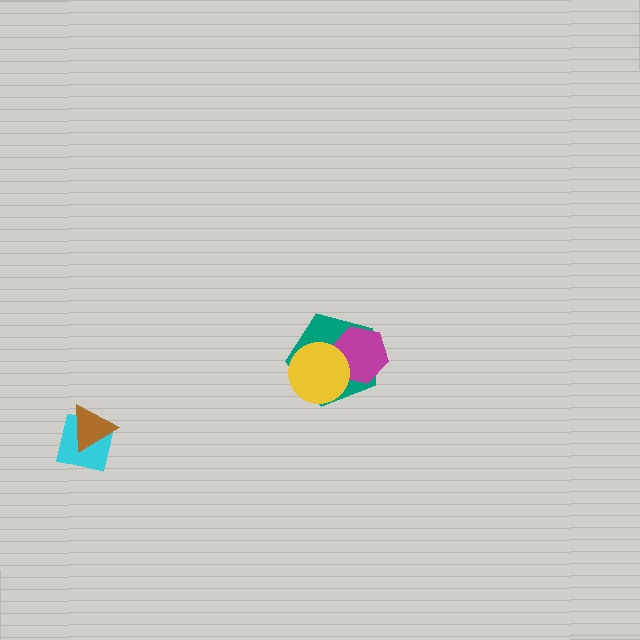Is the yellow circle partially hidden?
No, no other shape covers it.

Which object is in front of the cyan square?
The brown triangle is in front of the cyan square.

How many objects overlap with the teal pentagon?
2 objects overlap with the teal pentagon.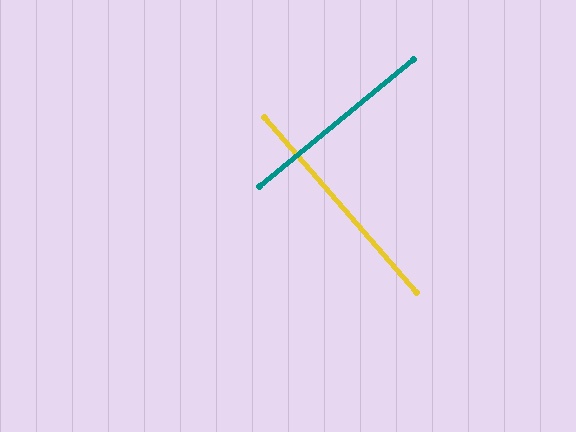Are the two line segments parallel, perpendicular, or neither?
Perpendicular — they meet at approximately 89°.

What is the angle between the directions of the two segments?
Approximately 89 degrees.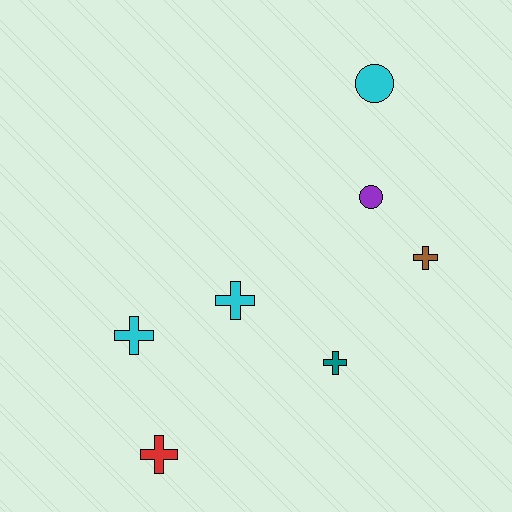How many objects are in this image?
There are 7 objects.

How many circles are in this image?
There are 2 circles.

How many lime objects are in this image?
There are no lime objects.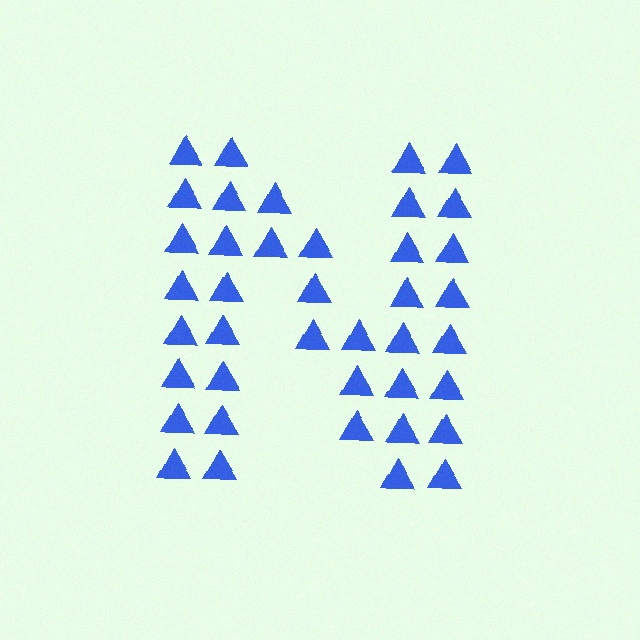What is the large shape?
The large shape is the letter N.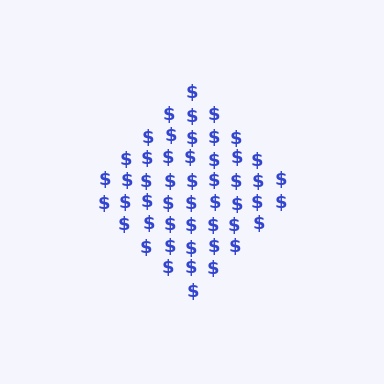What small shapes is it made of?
It is made of small dollar signs.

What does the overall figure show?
The overall figure shows a diamond.